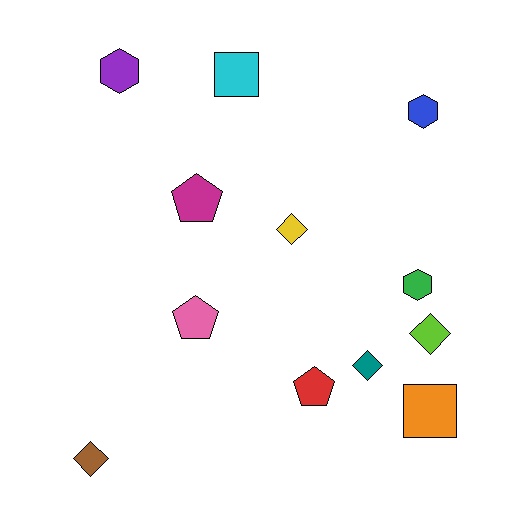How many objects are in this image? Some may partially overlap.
There are 12 objects.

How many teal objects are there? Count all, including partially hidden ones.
There is 1 teal object.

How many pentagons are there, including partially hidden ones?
There are 3 pentagons.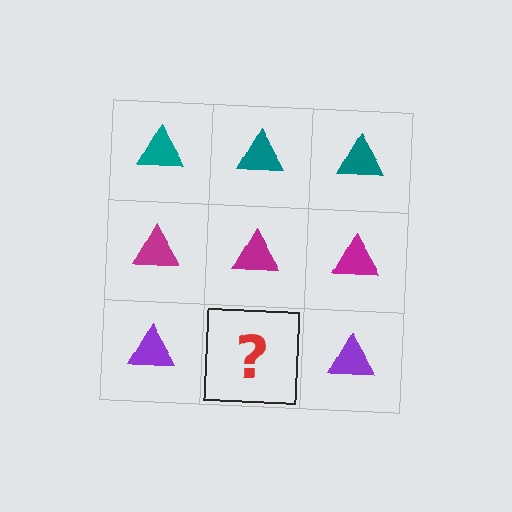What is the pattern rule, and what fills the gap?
The rule is that each row has a consistent color. The gap should be filled with a purple triangle.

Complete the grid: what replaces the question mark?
The question mark should be replaced with a purple triangle.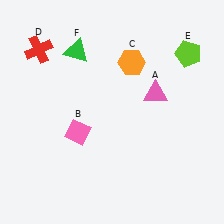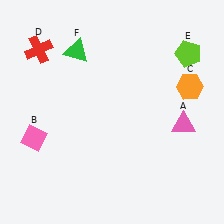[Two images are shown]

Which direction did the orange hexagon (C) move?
The orange hexagon (C) moved right.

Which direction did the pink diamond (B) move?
The pink diamond (B) moved left.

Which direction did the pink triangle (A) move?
The pink triangle (A) moved down.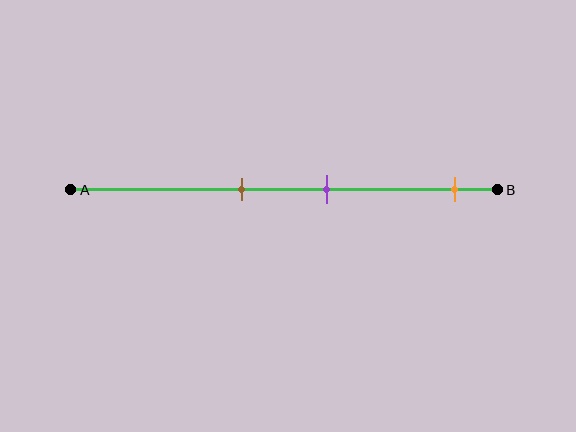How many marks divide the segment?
There are 3 marks dividing the segment.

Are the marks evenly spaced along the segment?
No, the marks are not evenly spaced.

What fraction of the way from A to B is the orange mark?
The orange mark is approximately 90% (0.9) of the way from A to B.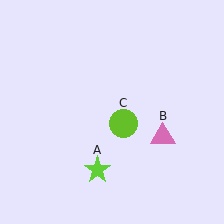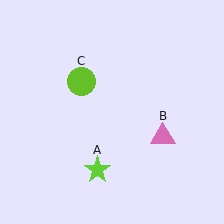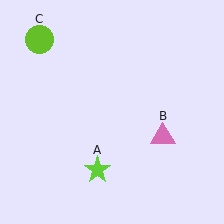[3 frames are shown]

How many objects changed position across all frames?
1 object changed position: lime circle (object C).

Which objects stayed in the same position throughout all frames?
Lime star (object A) and pink triangle (object B) remained stationary.